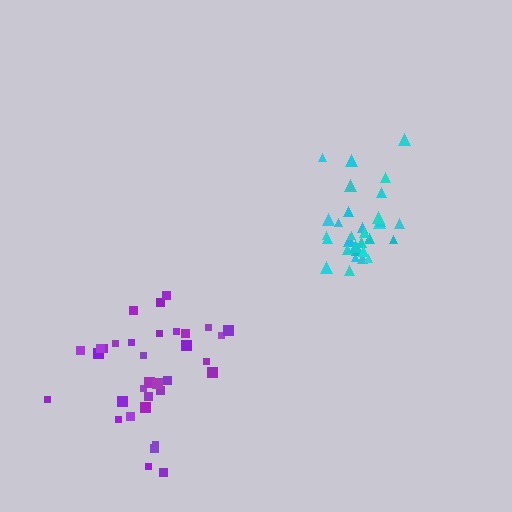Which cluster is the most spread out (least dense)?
Purple.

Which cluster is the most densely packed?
Cyan.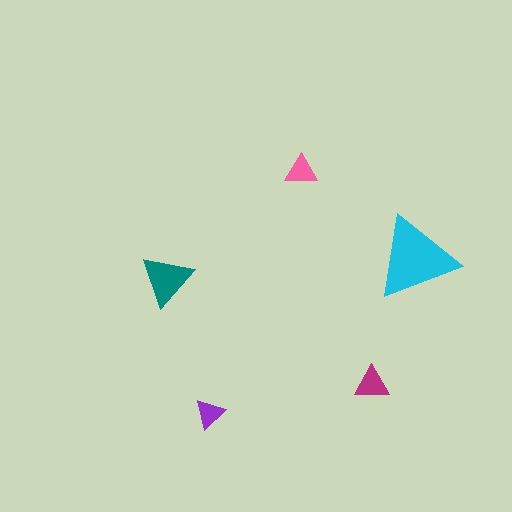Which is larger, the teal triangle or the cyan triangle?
The cyan one.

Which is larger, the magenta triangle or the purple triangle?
The magenta one.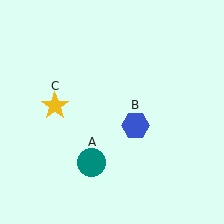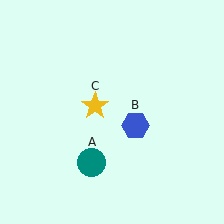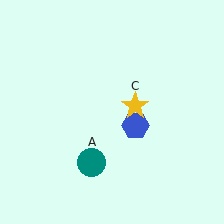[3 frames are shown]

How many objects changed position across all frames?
1 object changed position: yellow star (object C).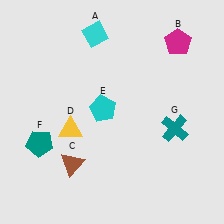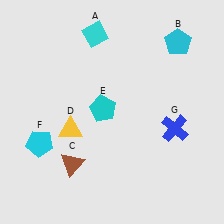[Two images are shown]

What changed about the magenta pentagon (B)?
In Image 1, B is magenta. In Image 2, it changed to cyan.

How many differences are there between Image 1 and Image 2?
There are 3 differences between the two images.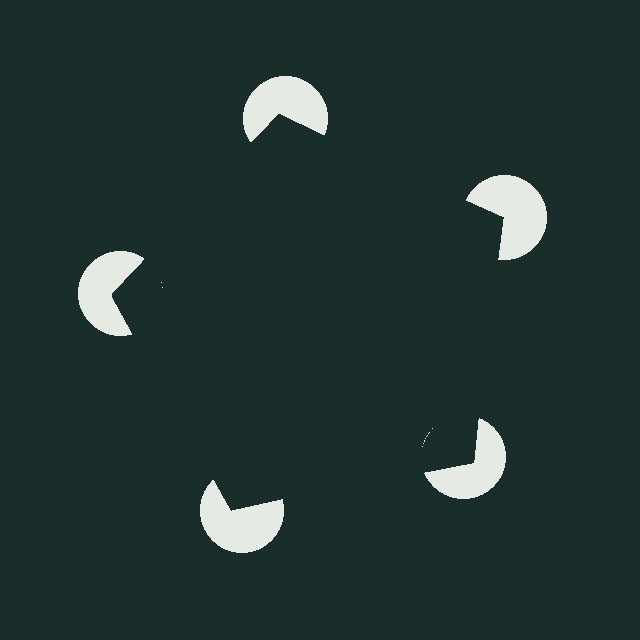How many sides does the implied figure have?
5 sides.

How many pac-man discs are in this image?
There are 5 — one at each vertex of the illusory pentagon.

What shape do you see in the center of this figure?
An illusory pentagon — its edges are inferred from the aligned wedge cuts in the pac-man discs, not physically drawn.